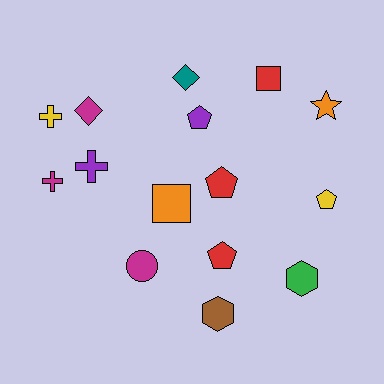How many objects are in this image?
There are 15 objects.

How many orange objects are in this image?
There are 2 orange objects.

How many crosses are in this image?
There are 3 crosses.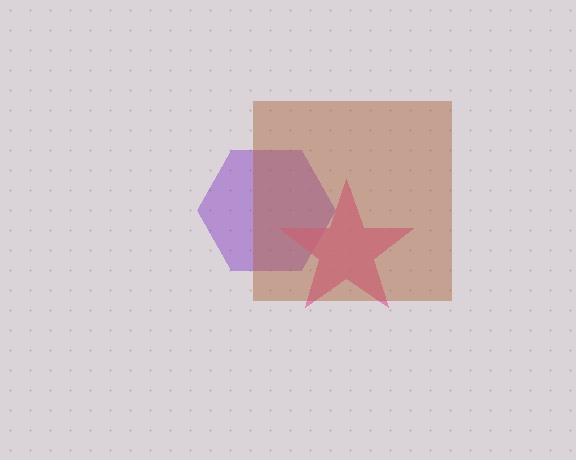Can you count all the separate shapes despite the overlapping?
Yes, there are 3 separate shapes.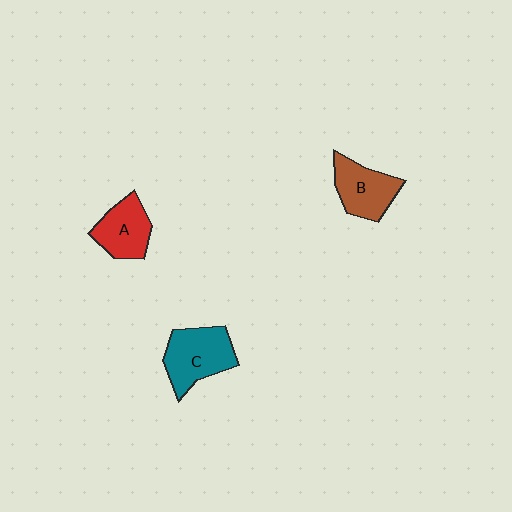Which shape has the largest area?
Shape C (teal).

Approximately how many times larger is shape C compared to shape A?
Approximately 1.3 times.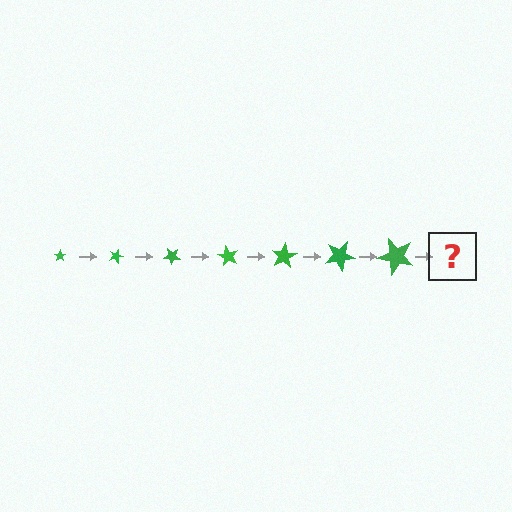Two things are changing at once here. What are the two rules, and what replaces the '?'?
The two rules are that the star grows larger each step and it rotates 20 degrees each step. The '?' should be a star, larger than the previous one and rotated 140 degrees from the start.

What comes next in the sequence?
The next element should be a star, larger than the previous one and rotated 140 degrees from the start.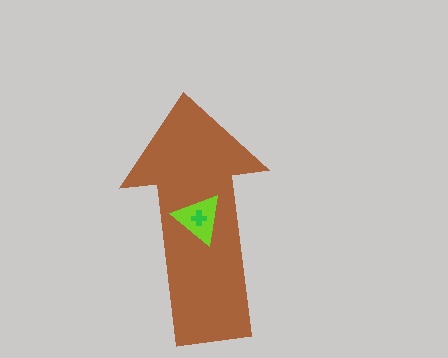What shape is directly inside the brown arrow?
The lime triangle.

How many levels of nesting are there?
3.